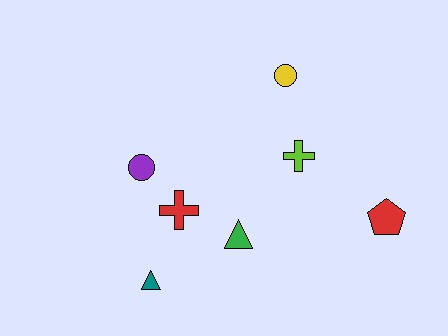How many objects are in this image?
There are 7 objects.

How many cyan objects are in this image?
There are no cyan objects.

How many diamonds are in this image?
There are no diamonds.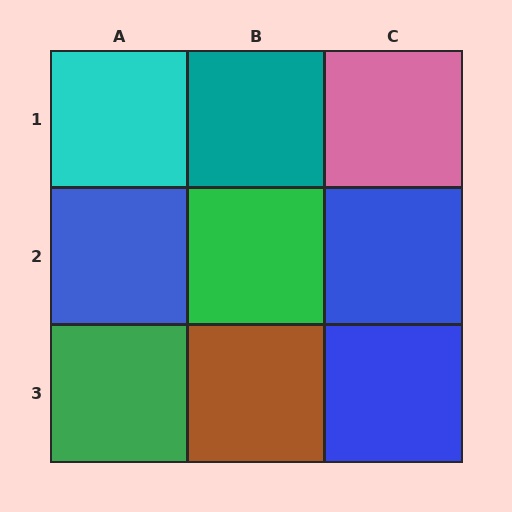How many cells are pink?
1 cell is pink.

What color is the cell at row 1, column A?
Cyan.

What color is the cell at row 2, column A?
Blue.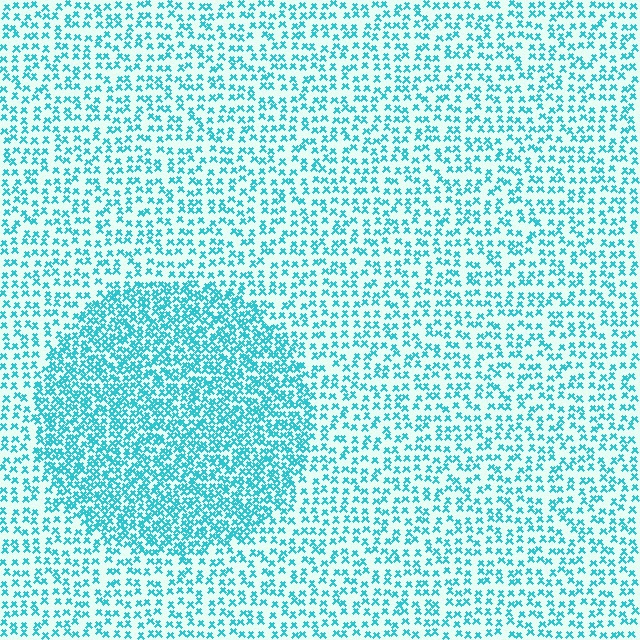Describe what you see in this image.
The image contains small cyan elements arranged at two different densities. A circle-shaped region is visible where the elements are more densely packed than the surrounding area.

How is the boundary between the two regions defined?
The boundary is defined by a change in element density (approximately 2.0x ratio). All elements are the same color, size, and shape.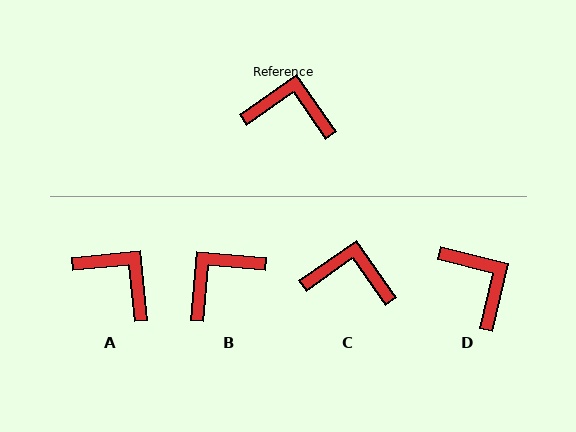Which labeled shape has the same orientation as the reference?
C.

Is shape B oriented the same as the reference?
No, it is off by about 50 degrees.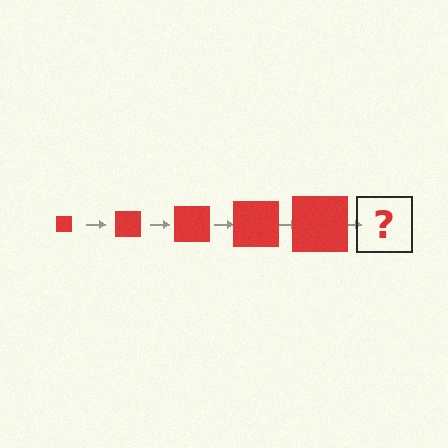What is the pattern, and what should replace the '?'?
The pattern is that the square gets progressively larger each step. The '?' should be a red square, larger than the previous one.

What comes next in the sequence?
The next element should be a red square, larger than the previous one.